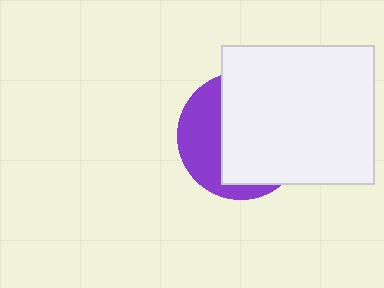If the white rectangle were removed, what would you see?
You would see the complete purple circle.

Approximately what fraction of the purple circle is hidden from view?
Roughly 64% of the purple circle is hidden behind the white rectangle.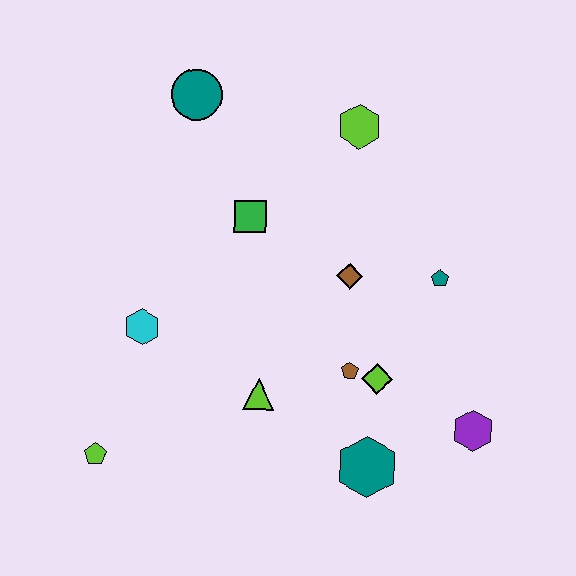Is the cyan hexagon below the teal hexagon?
No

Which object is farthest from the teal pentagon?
The lime pentagon is farthest from the teal pentagon.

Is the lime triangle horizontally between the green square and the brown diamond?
Yes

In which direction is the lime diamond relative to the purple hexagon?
The lime diamond is to the left of the purple hexagon.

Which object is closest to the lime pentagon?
The cyan hexagon is closest to the lime pentagon.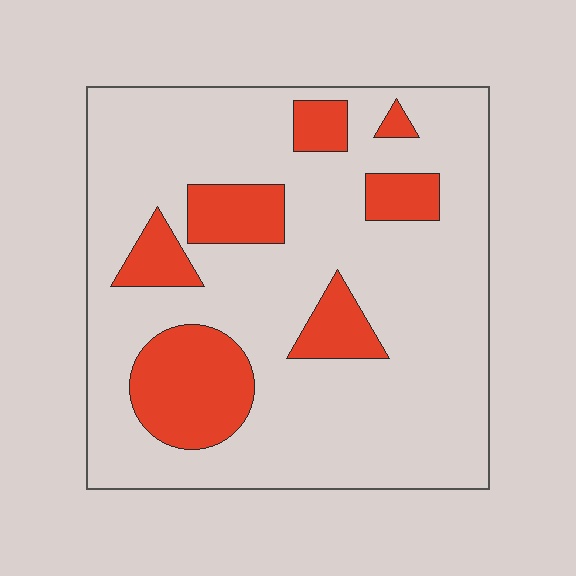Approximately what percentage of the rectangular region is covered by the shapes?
Approximately 20%.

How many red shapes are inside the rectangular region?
7.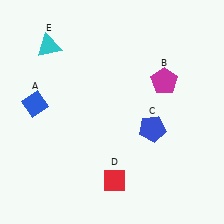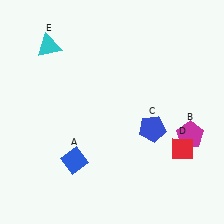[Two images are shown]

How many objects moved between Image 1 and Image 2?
3 objects moved between the two images.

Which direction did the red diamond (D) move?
The red diamond (D) moved right.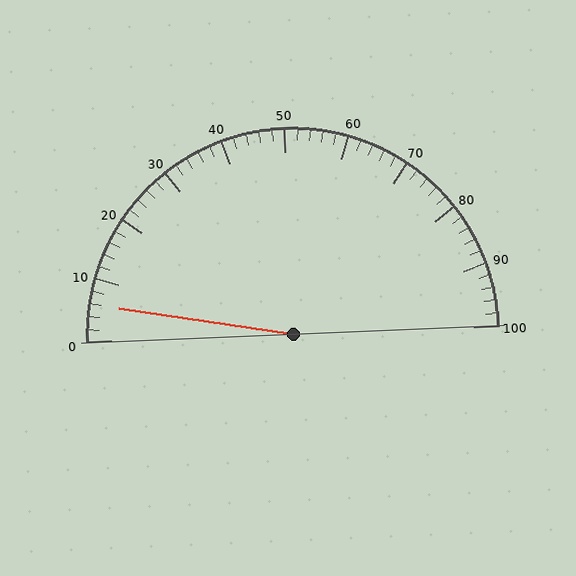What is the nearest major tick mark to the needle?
The nearest major tick mark is 10.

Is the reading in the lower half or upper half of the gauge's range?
The reading is in the lower half of the range (0 to 100).